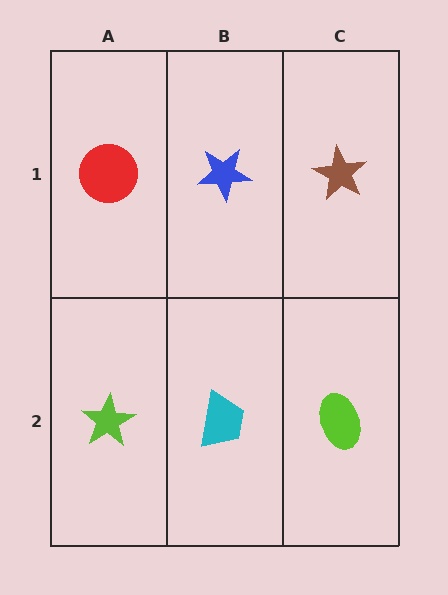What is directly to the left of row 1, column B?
A red circle.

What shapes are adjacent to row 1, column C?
A lime ellipse (row 2, column C), a blue star (row 1, column B).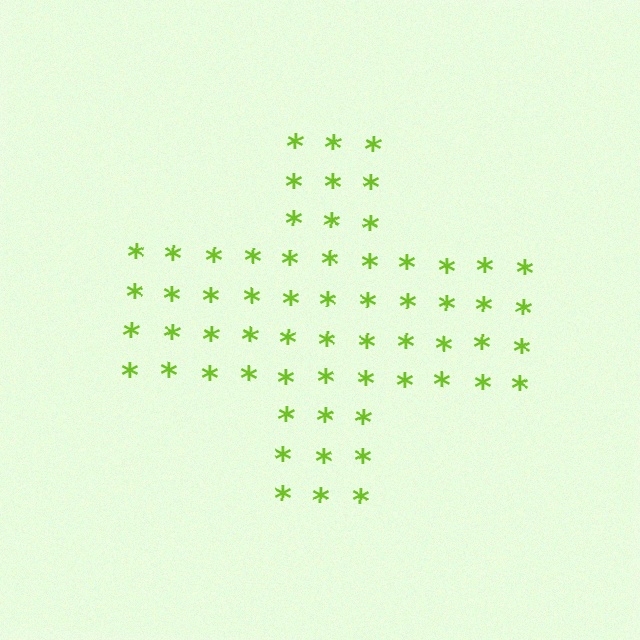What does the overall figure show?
The overall figure shows a cross.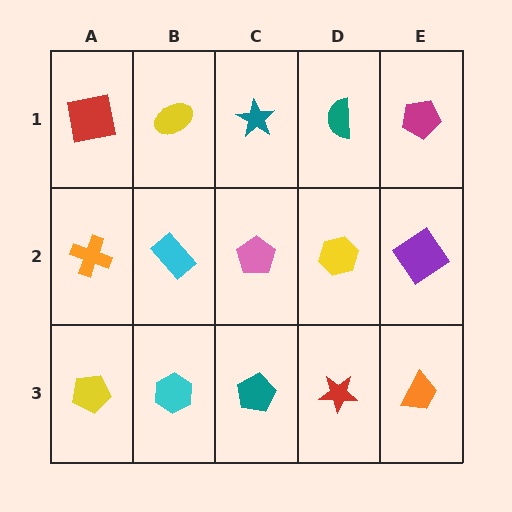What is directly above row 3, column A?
An orange cross.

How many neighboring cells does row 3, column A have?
2.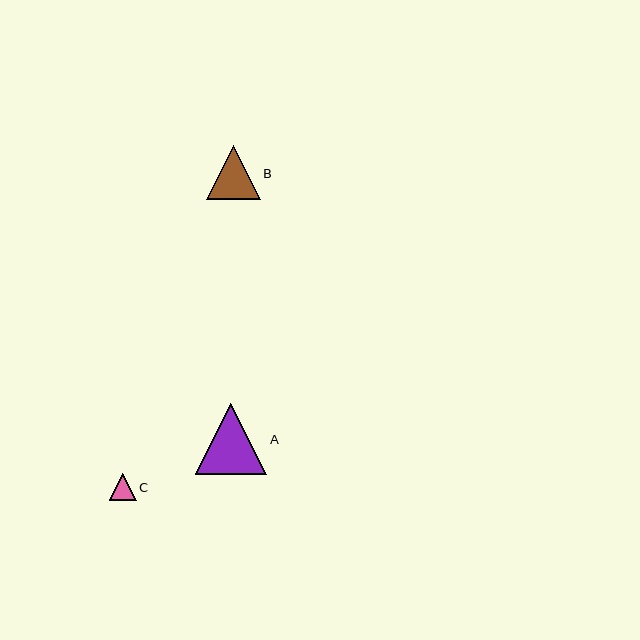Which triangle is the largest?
Triangle A is the largest with a size of approximately 71 pixels.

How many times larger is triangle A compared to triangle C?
Triangle A is approximately 2.6 times the size of triangle C.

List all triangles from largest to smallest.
From largest to smallest: A, B, C.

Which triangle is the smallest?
Triangle C is the smallest with a size of approximately 27 pixels.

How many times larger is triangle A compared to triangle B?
Triangle A is approximately 1.3 times the size of triangle B.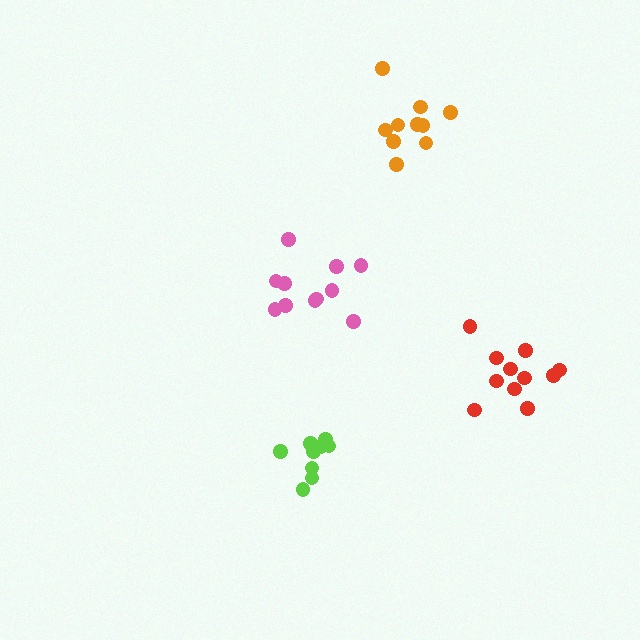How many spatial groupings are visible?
There are 4 spatial groupings.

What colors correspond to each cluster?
The clusters are colored: lime, pink, red, orange.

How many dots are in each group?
Group 1: 9 dots, Group 2: 11 dots, Group 3: 11 dots, Group 4: 10 dots (41 total).